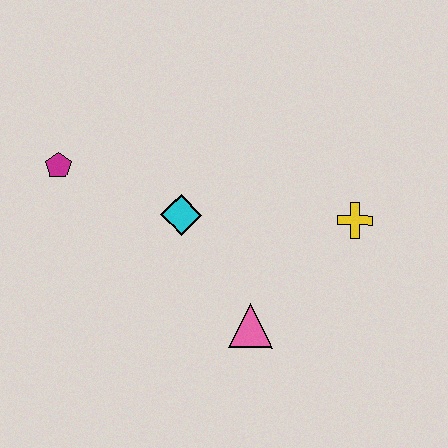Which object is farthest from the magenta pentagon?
The yellow cross is farthest from the magenta pentagon.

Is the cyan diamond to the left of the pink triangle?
Yes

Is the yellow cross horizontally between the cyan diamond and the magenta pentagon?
No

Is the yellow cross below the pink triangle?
No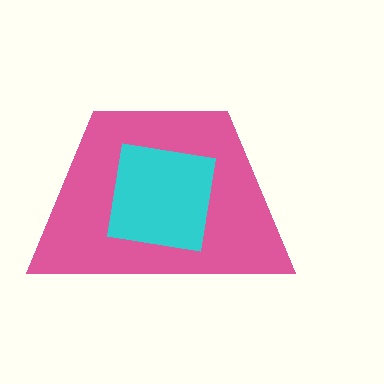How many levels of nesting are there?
2.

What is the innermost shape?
The cyan square.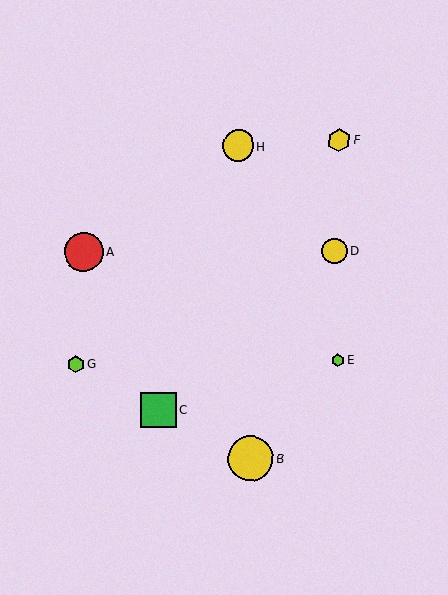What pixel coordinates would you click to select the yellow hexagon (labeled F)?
Click at (339, 140) to select the yellow hexagon F.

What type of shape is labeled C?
Shape C is a green square.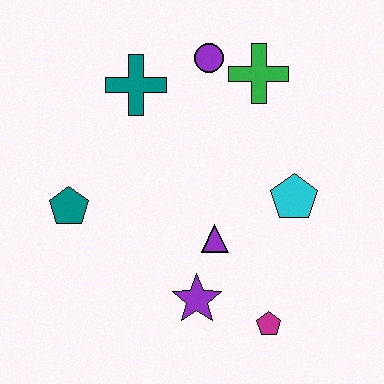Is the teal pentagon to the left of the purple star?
Yes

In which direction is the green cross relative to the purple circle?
The green cross is to the right of the purple circle.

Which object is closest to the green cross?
The purple circle is closest to the green cross.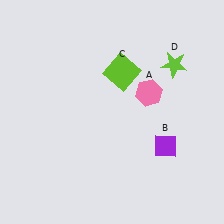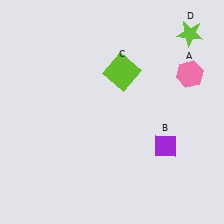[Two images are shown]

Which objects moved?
The objects that moved are: the pink hexagon (A), the lime star (D).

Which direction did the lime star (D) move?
The lime star (D) moved up.